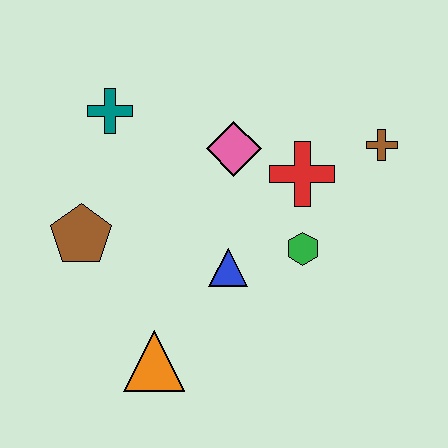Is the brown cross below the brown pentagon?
No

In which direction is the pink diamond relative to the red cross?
The pink diamond is to the left of the red cross.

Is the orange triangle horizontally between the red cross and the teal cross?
Yes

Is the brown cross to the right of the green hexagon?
Yes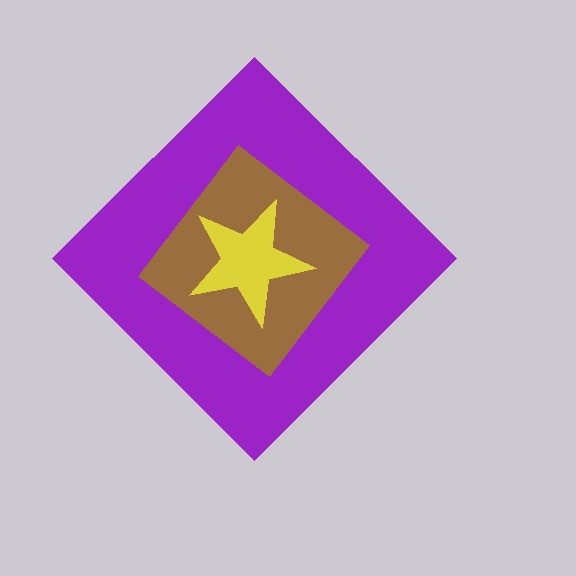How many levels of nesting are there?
3.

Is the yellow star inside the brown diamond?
Yes.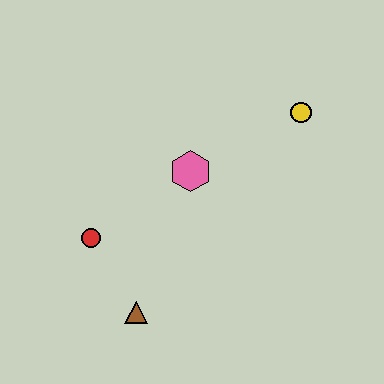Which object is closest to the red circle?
The brown triangle is closest to the red circle.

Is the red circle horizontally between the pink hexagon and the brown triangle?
No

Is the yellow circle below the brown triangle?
No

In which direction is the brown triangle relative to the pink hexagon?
The brown triangle is below the pink hexagon.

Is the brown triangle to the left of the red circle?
No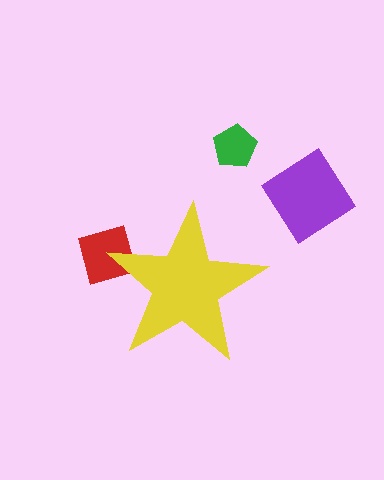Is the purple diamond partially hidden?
No, the purple diamond is fully visible.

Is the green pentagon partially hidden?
No, the green pentagon is fully visible.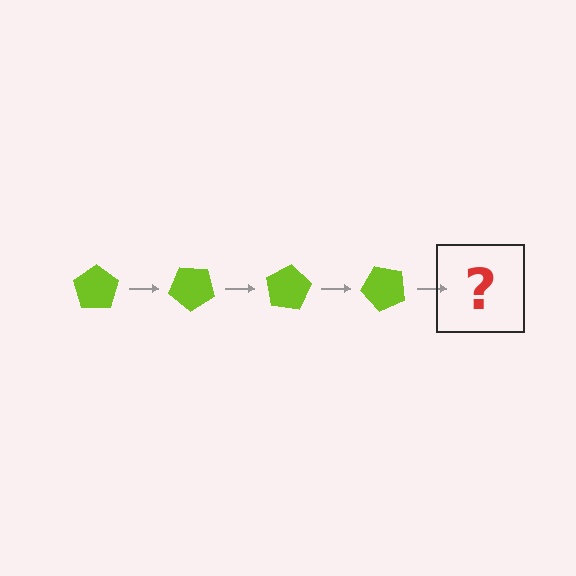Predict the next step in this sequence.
The next step is a lime pentagon rotated 160 degrees.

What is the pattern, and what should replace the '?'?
The pattern is that the pentagon rotates 40 degrees each step. The '?' should be a lime pentagon rotated 160 degrees.